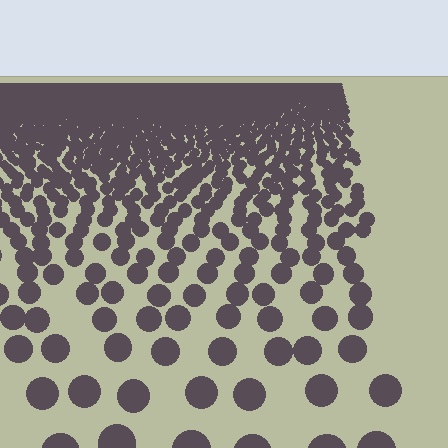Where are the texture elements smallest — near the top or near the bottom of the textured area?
Near the top.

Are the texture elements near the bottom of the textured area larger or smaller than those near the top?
Larger. Near the bottom, elements are closer to the viewer and appear at a bigger on-screen size.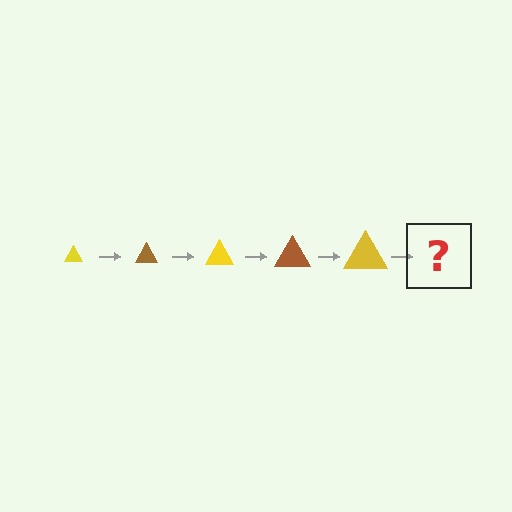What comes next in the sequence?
The next element should be a brown triangle, larger than the previous one.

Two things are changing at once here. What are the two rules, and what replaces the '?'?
The two rules are that the triangle grows larger each step and the color cycles through yellow and brown. The '?' should be a brown triangle, larger than the previous one.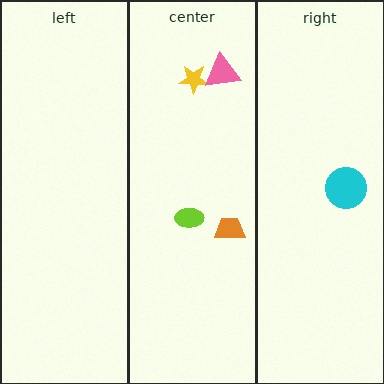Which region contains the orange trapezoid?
The center region.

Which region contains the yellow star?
The center region.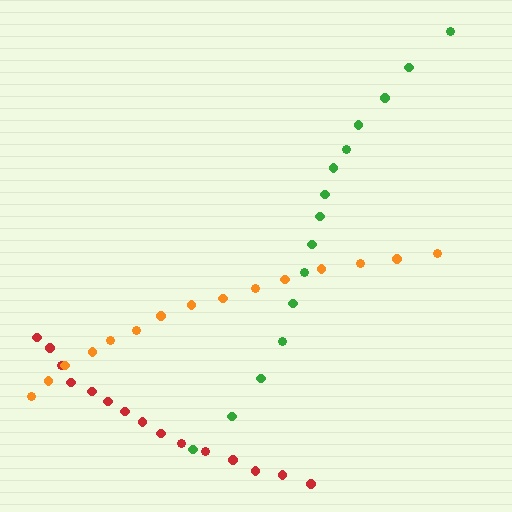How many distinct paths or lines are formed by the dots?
There are 3 distinct paths.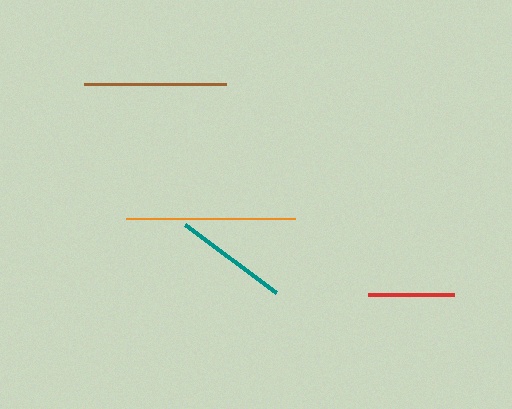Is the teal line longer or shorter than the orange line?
The orange line is longer than the teal line.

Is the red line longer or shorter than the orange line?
The orange line is longer than the red line.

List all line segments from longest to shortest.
From longest to shortest: orange, brown, teal, red.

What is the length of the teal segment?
The teal segment is approximately 113 pixels long.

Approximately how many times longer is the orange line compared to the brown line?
The orange line is approximately 1.2 times the length of the brown line.